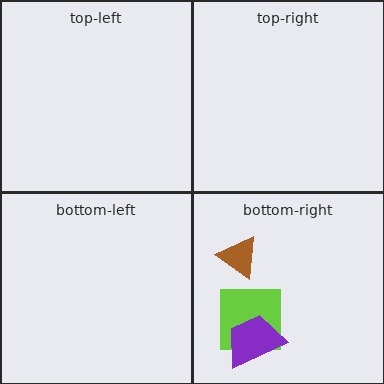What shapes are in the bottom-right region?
The lime square, the purple trapezoid, the brown triangle.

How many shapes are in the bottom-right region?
3.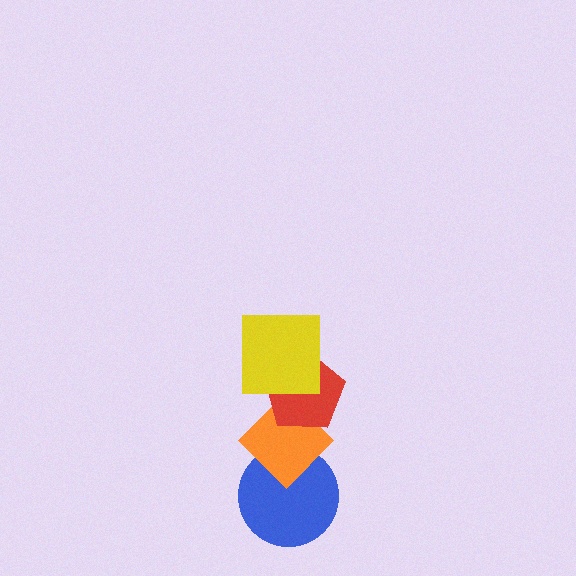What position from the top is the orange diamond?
The orange diamond is 3rd from the top.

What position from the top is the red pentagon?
The red pentagon is 2nd from the top.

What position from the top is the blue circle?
The blue circle is 4th from the top.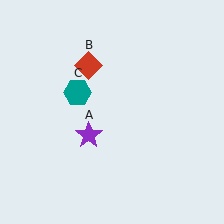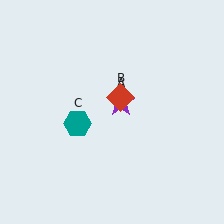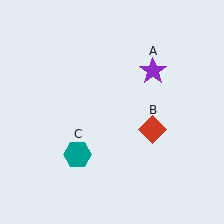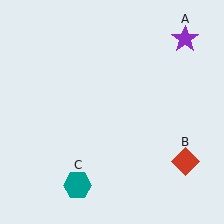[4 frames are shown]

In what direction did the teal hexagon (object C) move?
The teal hexagon (object C) moved down.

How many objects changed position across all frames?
3 objects changed position: purple star (object A), red diamond (object B), teal hexagon (object C).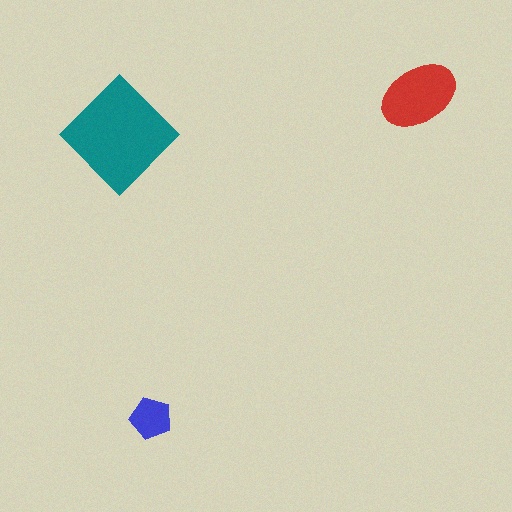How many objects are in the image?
There are 3 objects in the image.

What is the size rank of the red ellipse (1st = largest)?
2nd.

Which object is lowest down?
The blue pentagon is bottommost.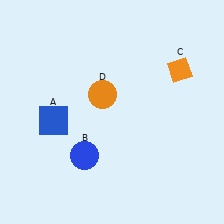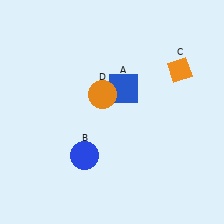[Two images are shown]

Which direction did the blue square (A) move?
The blue square (A) moved right.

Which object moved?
The blue square (A) moved right.